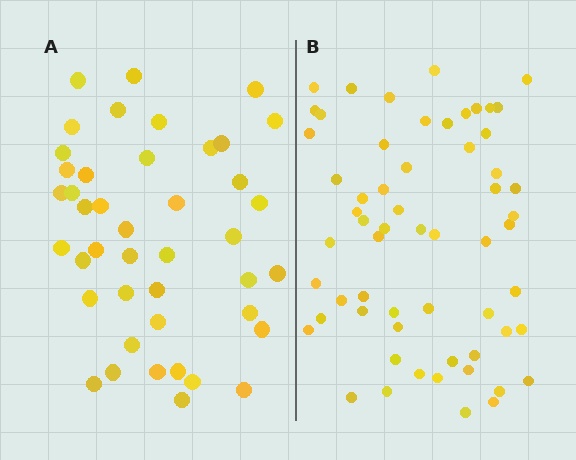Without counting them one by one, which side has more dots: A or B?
Region B (the right region) has more dots.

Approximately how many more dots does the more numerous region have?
Region B has approximately 15 more dots than region A.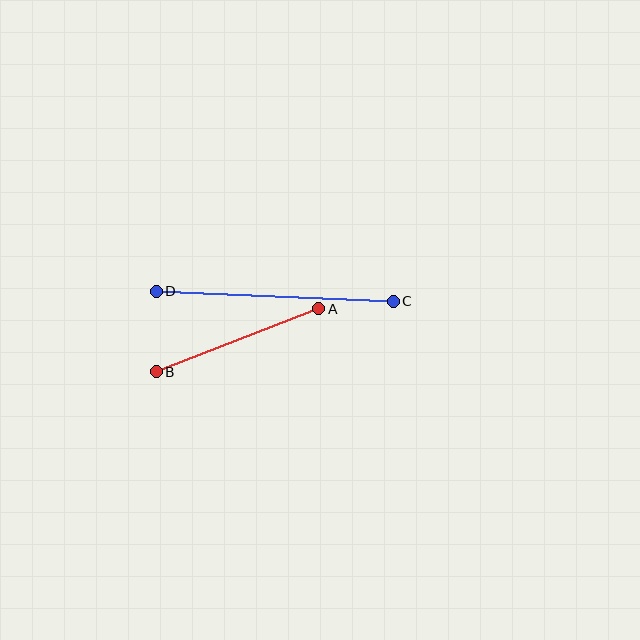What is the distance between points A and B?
The distance is approximately 174 pixels.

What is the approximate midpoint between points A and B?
The midpoint is at approximately (238, 340) pixels.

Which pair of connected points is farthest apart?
Points C and D are farthest apart.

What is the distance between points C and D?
The distance is approximately 237 pixels.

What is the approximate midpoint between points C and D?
The midpoint is at approximately (275, 296) pixels.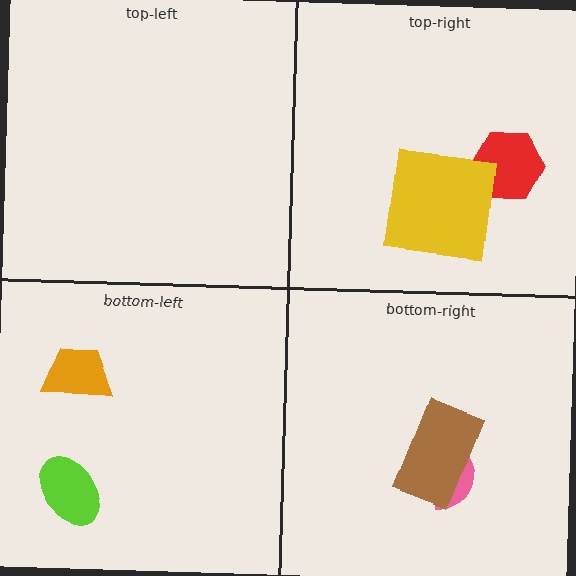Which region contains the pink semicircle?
The bottom-right region.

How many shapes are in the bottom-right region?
2.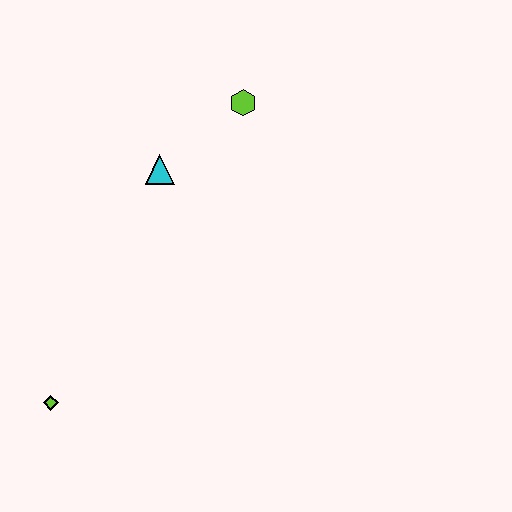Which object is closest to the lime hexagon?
The cyan triangle is closest to the lime hexagon.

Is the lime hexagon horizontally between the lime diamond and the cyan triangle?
No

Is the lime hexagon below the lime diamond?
No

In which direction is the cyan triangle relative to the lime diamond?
The cyan triangle is above the lime diamond.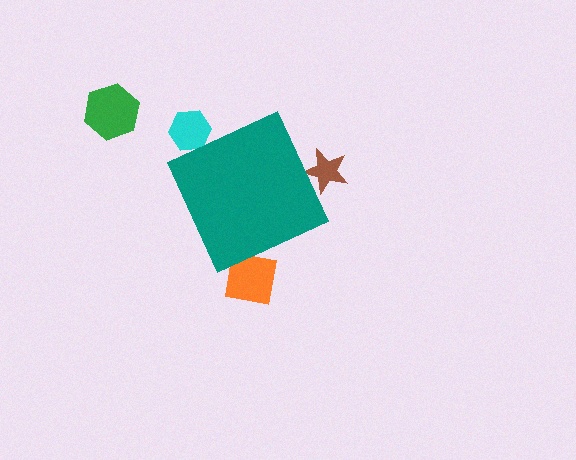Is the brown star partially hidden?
Yes, the brown star is partially hidden behind the teal diamond.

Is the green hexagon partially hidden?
No, the green hexagon is fully visible.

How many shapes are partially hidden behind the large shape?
3 shapes are partially hidden.